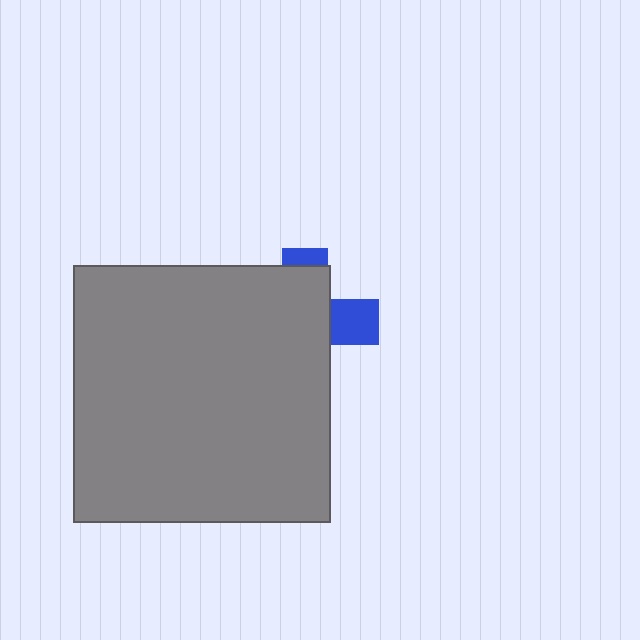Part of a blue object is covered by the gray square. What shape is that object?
It is a cross.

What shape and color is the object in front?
The object in front is a gray square.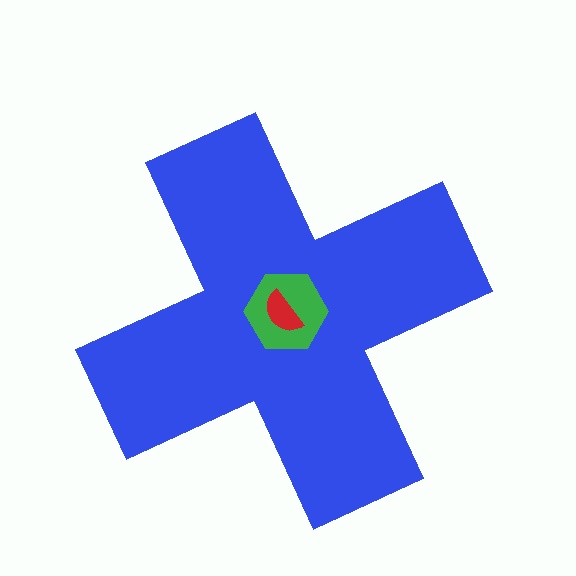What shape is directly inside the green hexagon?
The red semicircle.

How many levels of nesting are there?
3.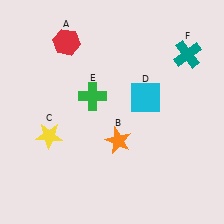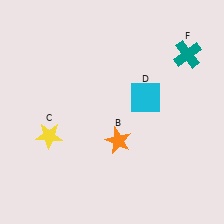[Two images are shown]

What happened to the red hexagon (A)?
The red hexagon (A) was removed in Image 2. It was in the top-left area of Image 1.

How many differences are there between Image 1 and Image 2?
There are 2 differences between the two images.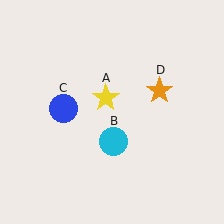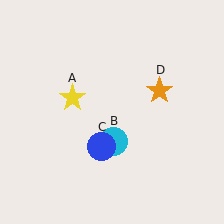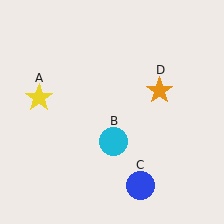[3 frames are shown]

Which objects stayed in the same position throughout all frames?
Cyan circle (object B) and orange star (object D) remained stationary.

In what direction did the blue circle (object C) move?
The blue circle (object C) moved down and to the right.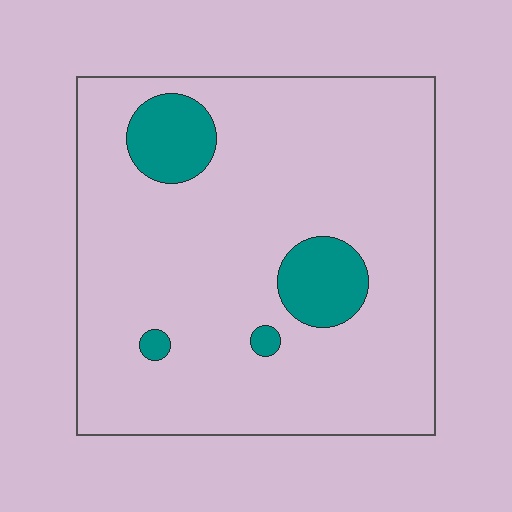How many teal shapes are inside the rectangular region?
4.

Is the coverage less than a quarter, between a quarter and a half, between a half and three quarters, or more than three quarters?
Less than a quarter.